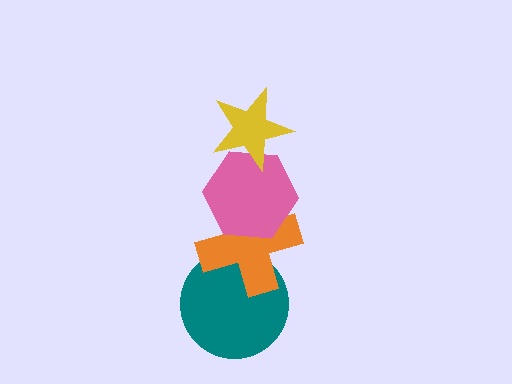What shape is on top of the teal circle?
The orange cross is on top of the teal circle.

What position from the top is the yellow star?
The yellow star is 1st from the top.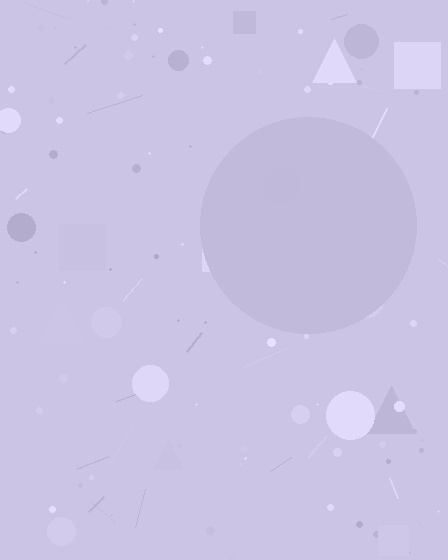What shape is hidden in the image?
A circle is hidden in the image.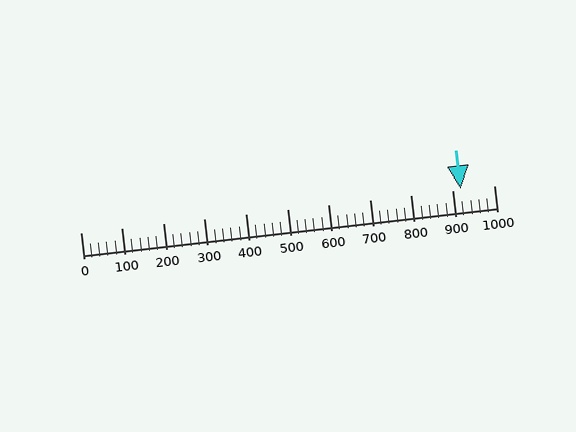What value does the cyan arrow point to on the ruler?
The cyan arrow points to approximately 920.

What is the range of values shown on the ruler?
The ruler shows values from 0 to 1000.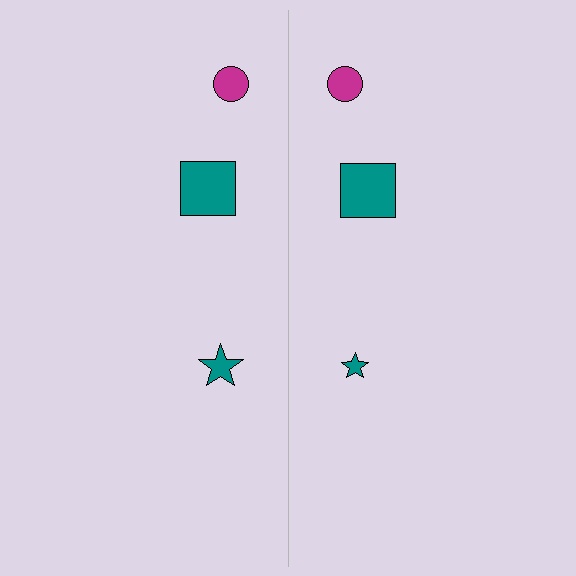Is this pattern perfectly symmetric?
No, the pattern is not perfectly symmetric. The teal star on the right side has a different size than its mirror counterpart.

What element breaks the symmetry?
The teal star on the right side has a different size than its mirror counterpart.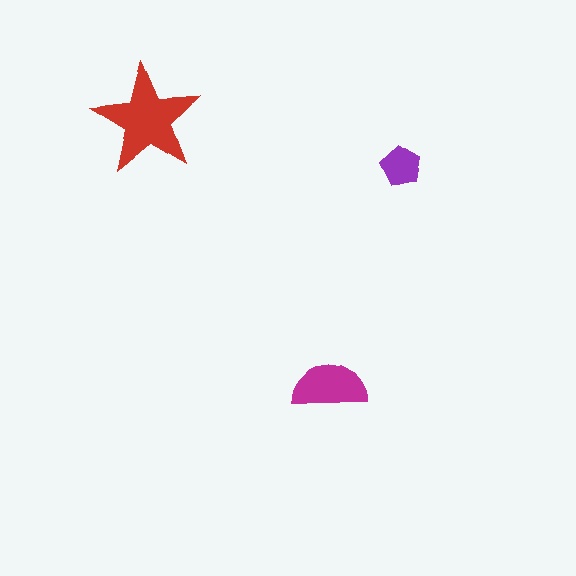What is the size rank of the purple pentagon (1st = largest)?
3rd.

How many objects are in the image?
There are 3 objects in the image.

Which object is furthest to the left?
The red star is leftmost.